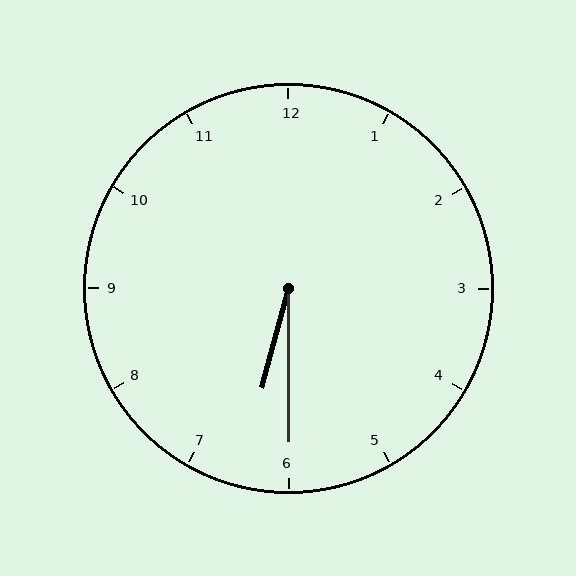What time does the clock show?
6:30.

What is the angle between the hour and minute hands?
Approximately 15 degrees.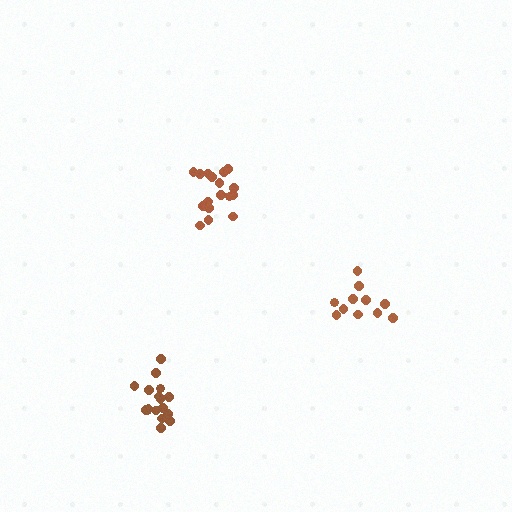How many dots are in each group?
Group 1: 17 dots, Group 2: 17 dots, Group 3: 11 dots (45 total).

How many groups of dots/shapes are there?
There are 3 groups.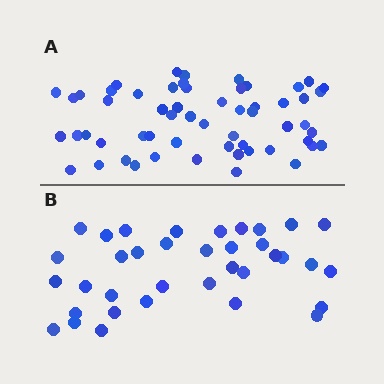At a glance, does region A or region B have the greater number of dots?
Region A (the top region) has more dots.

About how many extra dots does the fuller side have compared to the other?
Region A has approximately 20 more dots than region B.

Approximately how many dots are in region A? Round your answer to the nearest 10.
About 60 dots. (The exact count is 57, which rounds to 60.)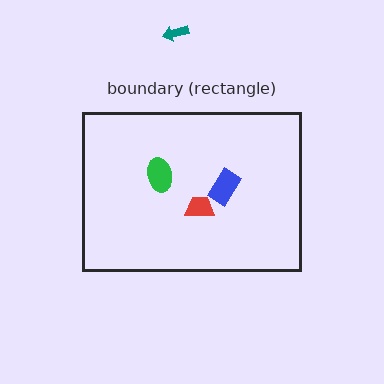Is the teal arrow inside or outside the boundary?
Outside.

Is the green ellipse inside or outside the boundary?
Inside.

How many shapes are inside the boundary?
3 inside, 1 outside.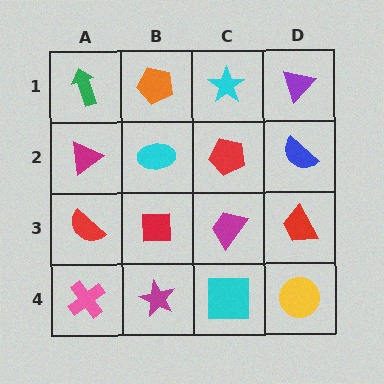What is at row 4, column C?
A cyan square.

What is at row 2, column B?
A cyan ellipse.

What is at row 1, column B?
An orange pentagon.